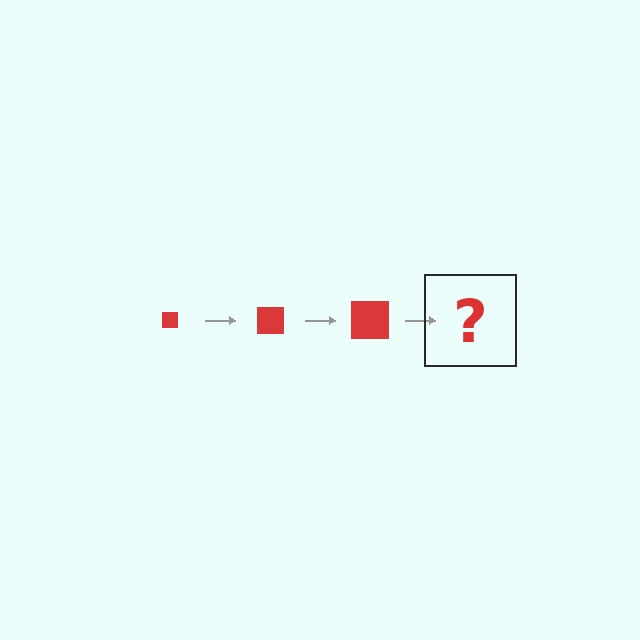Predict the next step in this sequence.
The next step is a red square, larger than the previous one.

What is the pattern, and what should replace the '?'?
The pattern is that the square gets progressively larger each step. The '?' should be a red square, larger than the previous one.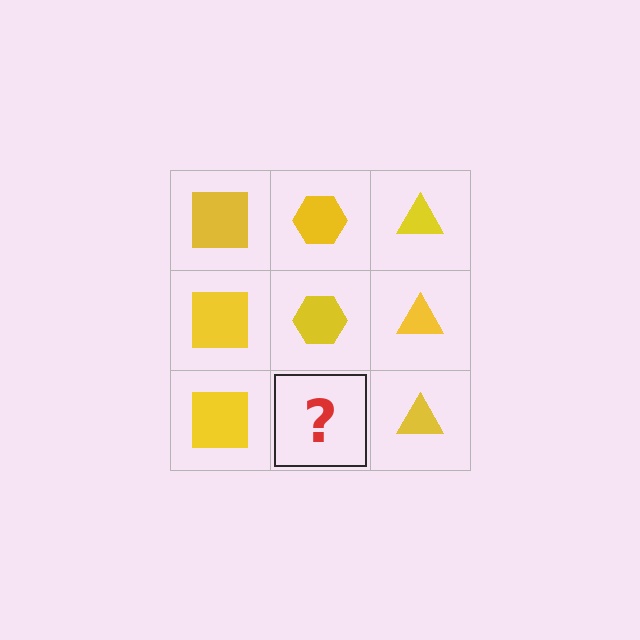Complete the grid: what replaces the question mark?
The question mark should be replaced with a yellow hexagon.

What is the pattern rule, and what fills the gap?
The rule is that each column has a consistent shape. The gap should be filled with a yellow hexagon.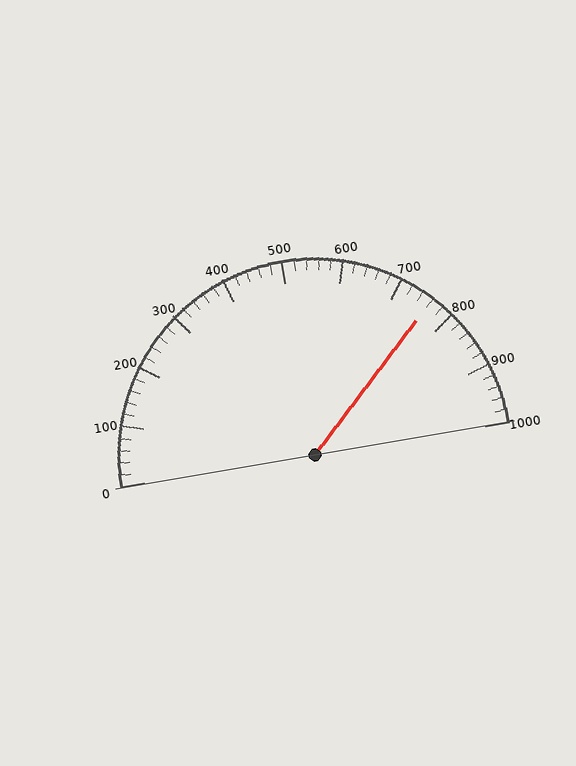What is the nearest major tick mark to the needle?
The nearest major tick mark is 800.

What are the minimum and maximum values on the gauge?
The gauge ranges from 0 to 1000.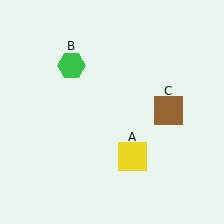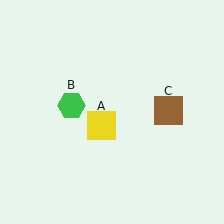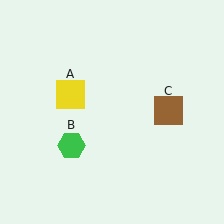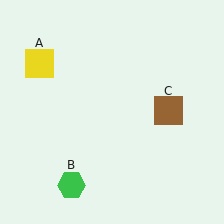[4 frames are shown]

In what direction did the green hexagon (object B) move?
The green hexagon (object B) moved down.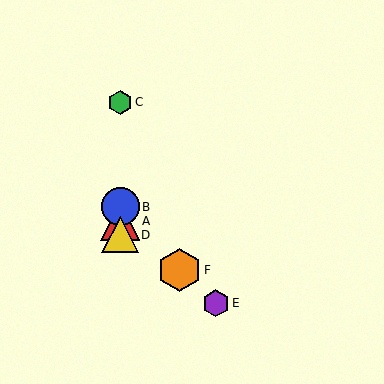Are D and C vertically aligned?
Yes, both are at x≈120.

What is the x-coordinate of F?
Object F is at x≈180.